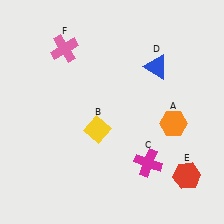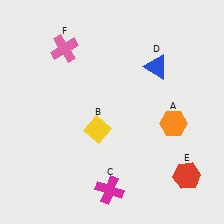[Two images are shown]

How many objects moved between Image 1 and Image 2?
1 object moved between the two images.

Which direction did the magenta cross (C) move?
The magenta cross (C) moved left.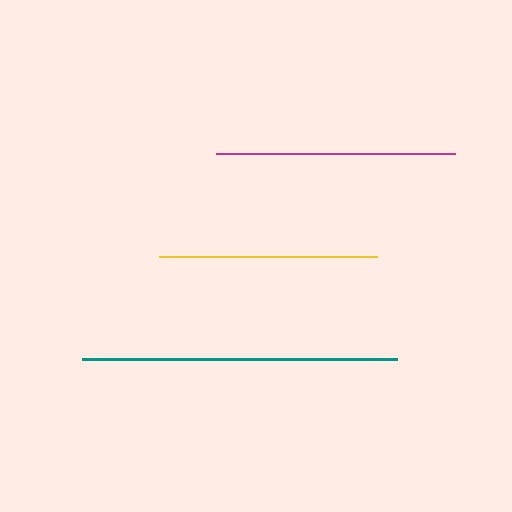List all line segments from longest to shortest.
From longest to shortest: teal, magenta, yellow.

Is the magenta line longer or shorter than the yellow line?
The magenta line is longer than the yellow line.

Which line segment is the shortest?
The yellow line is the shortest at approximately 218 pixels.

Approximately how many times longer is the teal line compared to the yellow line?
The teal line is approximately 1.4 times the length of the yellow line.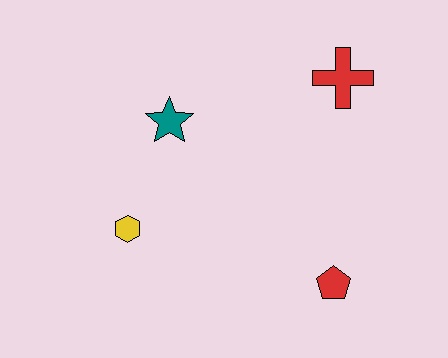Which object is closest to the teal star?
The yellow hexagon is closest to the teal star.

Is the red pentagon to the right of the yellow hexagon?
Yes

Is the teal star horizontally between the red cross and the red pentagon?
No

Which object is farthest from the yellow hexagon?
The red cross is farthest from the yellow hexagon.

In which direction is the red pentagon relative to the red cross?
The red pentagon is below the red cross.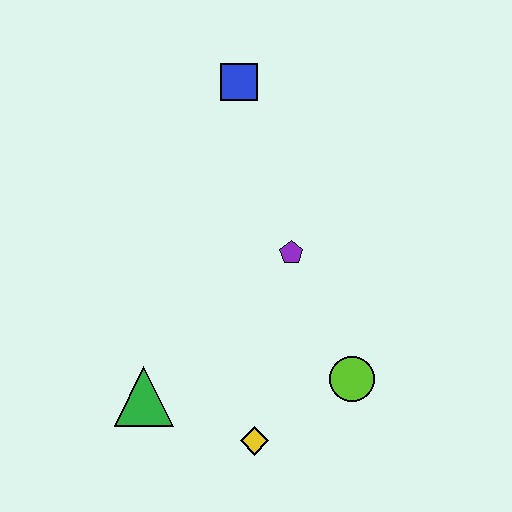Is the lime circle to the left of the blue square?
No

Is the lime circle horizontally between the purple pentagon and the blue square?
No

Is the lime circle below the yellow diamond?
No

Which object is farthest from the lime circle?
The blue square is farthest from the lime circle.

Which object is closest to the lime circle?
The yellow diamond is closest to the lime circle.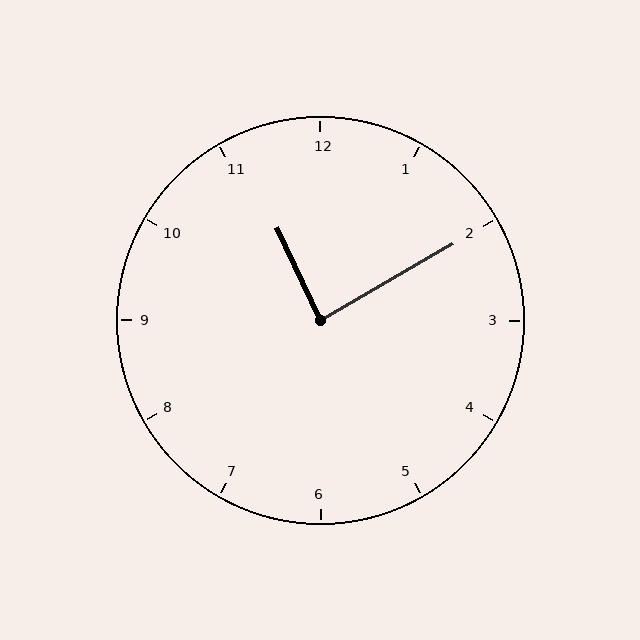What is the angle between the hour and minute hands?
Approximately 85 degrees.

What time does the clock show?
11:10.